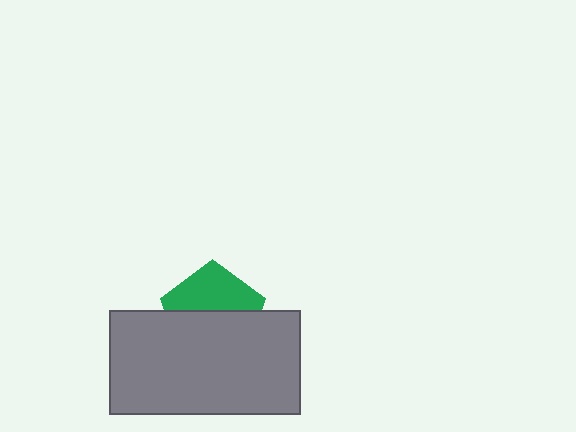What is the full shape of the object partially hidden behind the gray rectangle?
The partially hidden object is a green pentagon.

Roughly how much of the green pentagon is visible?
A small part of it is visible (roughly 44%).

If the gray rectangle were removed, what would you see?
You would see the complete green pentagon.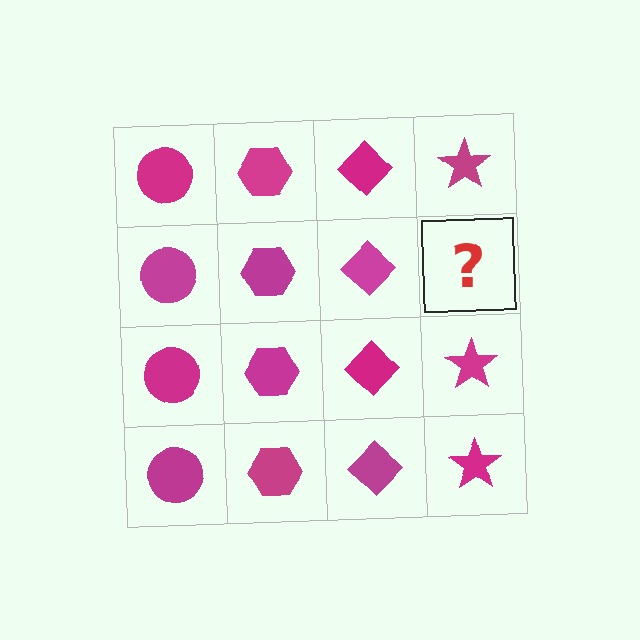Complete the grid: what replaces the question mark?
The question mark should be replaced with a magenta star.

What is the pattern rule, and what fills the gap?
The rule is that each column has a consistent shape. The gap should be filled with a magenta star.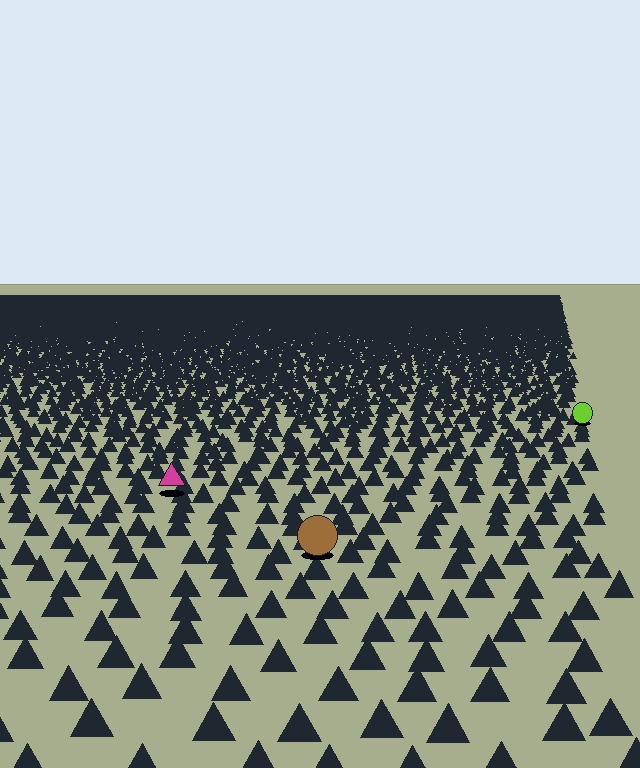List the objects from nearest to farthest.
From nearest to farthest: the brown circle, the magenta triangle, the lime circle.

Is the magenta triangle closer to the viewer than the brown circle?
No. The brown circle is closer — you can tell from the texture gradient: the ground texture is coarser near it.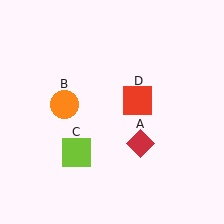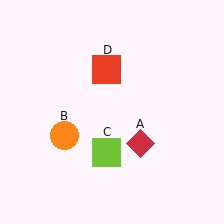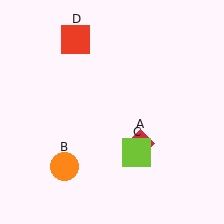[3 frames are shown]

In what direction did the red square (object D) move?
The red square (object D) moved up and to the left.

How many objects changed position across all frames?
3 objects changed position: orange circle (object B), lime square (object C), red square (object D).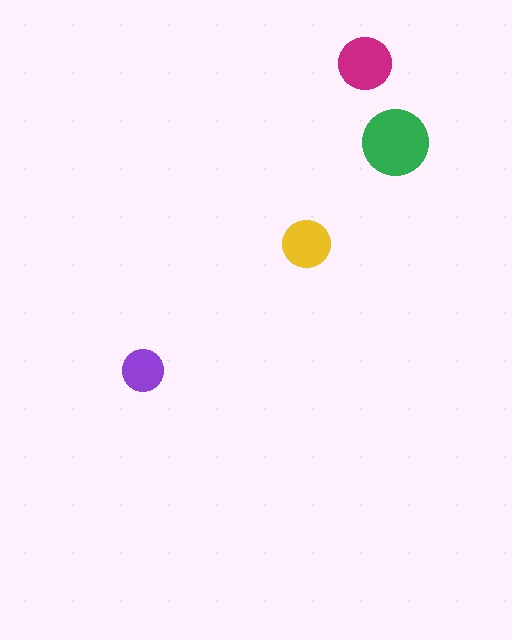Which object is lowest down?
The purple circle is bottommost.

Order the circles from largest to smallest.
the green one, the magenta one, the yellow one, the purple one.